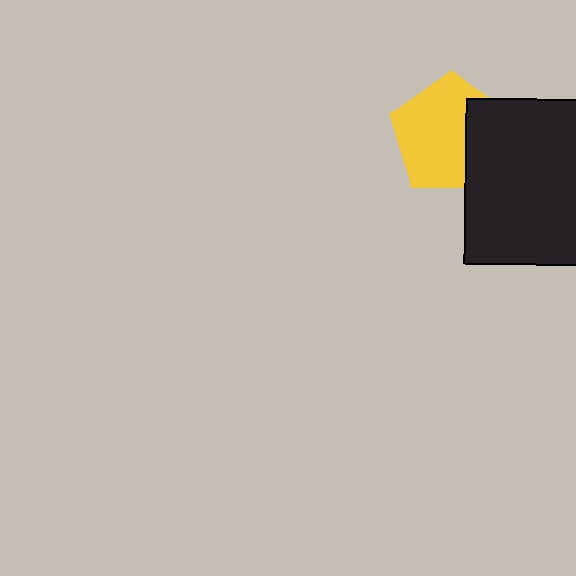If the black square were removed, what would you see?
You would see the complete yellow pentagon.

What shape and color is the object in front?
The object in front is a black square.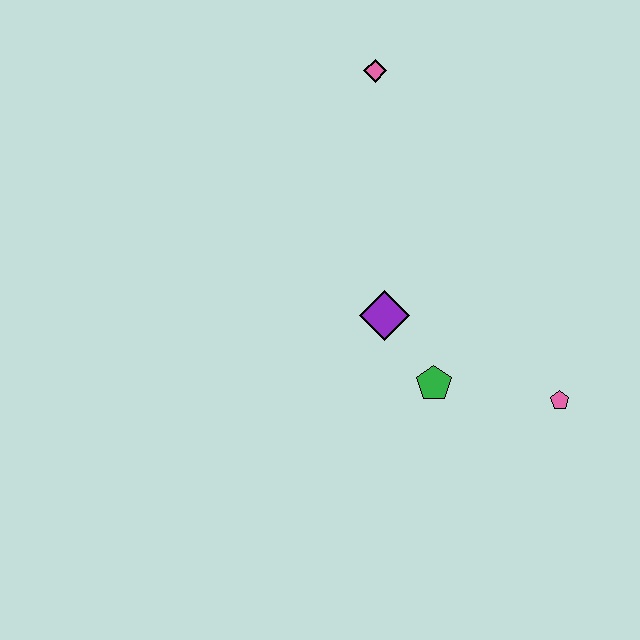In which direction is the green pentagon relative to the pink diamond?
The green pentagon is below the pink diamond.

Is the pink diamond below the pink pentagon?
No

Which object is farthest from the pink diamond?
The pink pentagon is farthest from the pink diamond.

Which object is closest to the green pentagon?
The purple diamond is closest to the green pentagon.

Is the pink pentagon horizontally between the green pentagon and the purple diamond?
No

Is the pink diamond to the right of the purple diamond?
No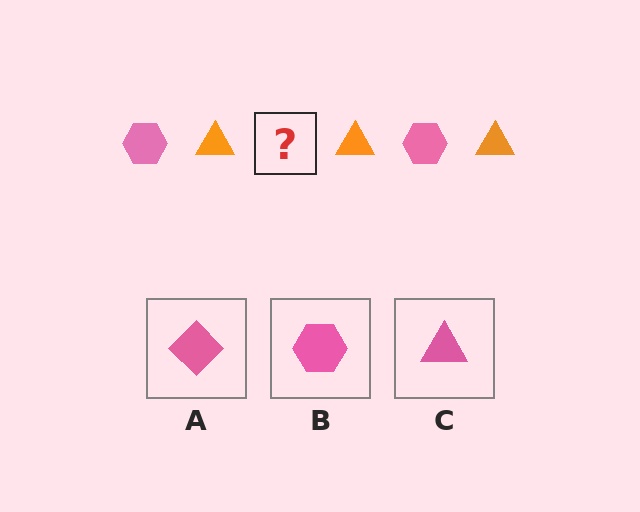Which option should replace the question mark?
Option B.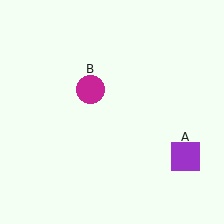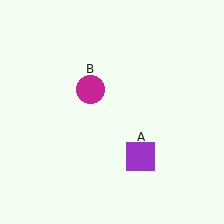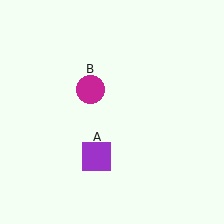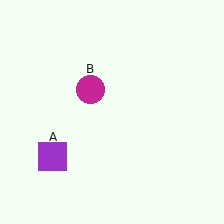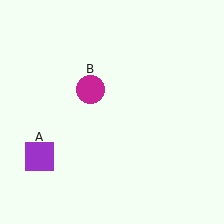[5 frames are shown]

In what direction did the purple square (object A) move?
The purple square (object A) moved left.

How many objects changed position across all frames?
1 object changed position: purple square (object A).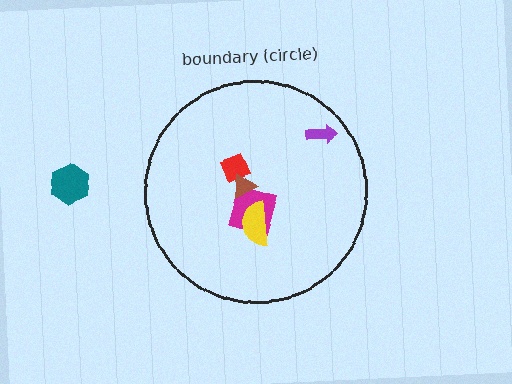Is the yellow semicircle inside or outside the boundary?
Inside.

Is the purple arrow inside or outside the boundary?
Inside.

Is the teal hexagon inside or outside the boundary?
Outside.